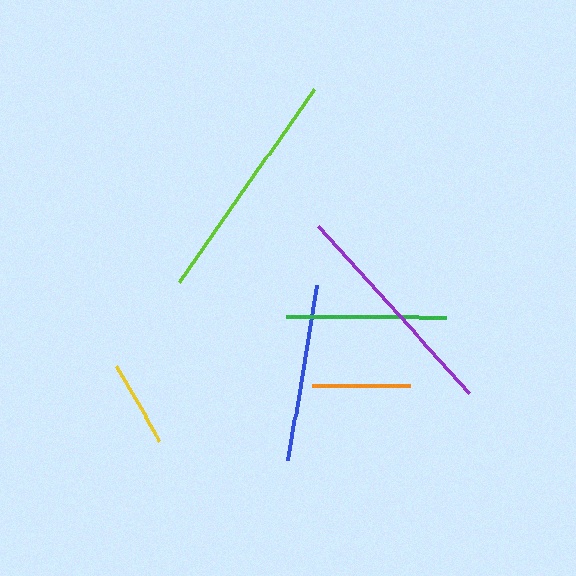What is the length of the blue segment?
The blue segment is approximately 178 pixels long.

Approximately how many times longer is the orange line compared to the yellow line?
The orange line is approximately 1.1 times the length of the yellow line.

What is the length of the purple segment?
The purple segment is approximately 224 pixels long.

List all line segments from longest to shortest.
From longest to shortest: lime, purple, blue, green, orange, yellow.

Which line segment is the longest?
The lime line is the longest at approximately 235 pixels.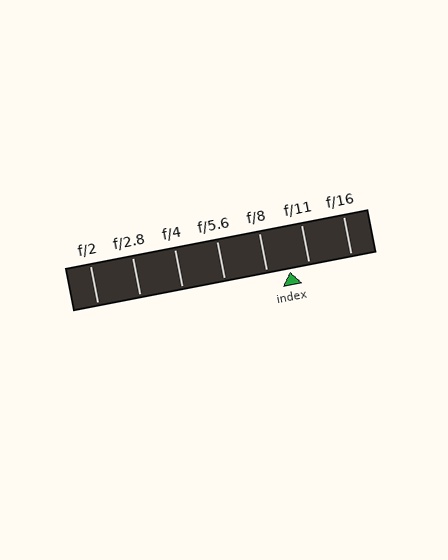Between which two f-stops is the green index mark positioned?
The index mark is between f/8 and f/11.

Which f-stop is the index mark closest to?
The index mark is closest to f/11.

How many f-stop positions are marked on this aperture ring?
There are 7 f-stop positions marked.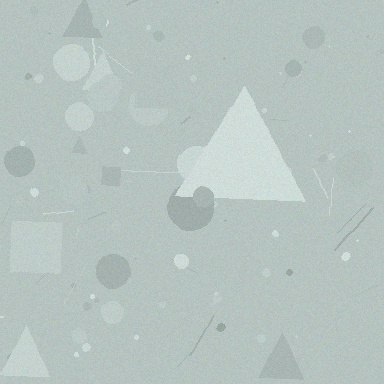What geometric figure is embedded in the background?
A triangle is embedded in the background.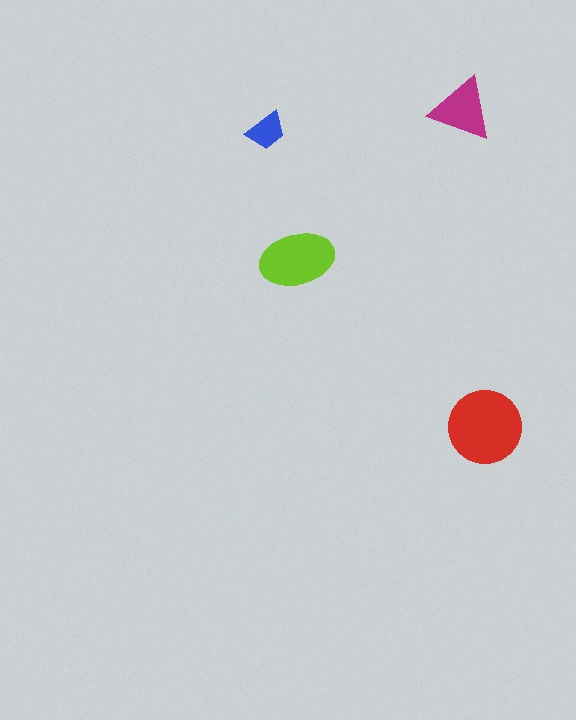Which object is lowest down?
The red circle is bottommost.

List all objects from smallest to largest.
The blue trapezoid, the magenta triangle, the lime ellipse, the red circle.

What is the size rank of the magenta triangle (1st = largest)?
3rd.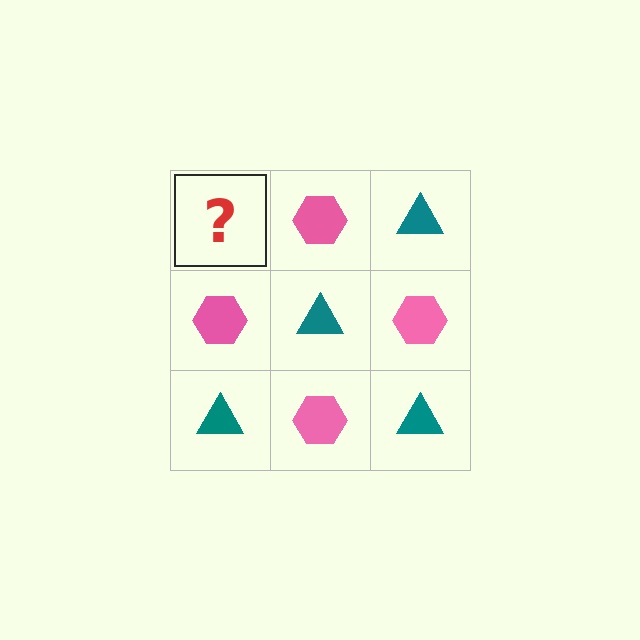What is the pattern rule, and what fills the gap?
The rule is that it alternates teal triangle and pink hexagon in a checkerboard pattern. The gap should be filled with a teal triangle.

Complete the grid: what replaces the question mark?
The question mark should be replaced with a teal triangle.